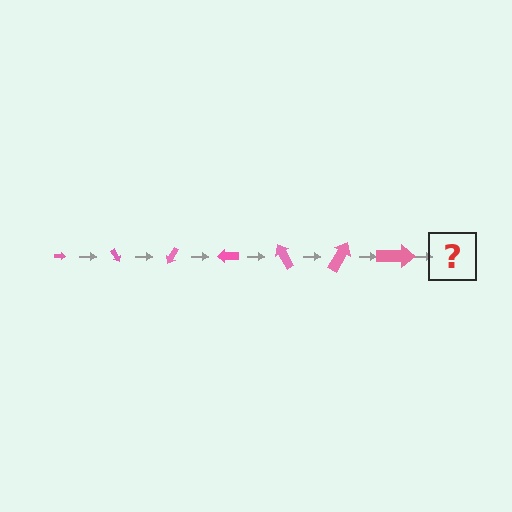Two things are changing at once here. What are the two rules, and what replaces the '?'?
The two rules are that the arrow grows larger each step and it rotates 60 degrees each step. The '?' should be an arrow, larger than the previous one and rotated 420 degrees from the start.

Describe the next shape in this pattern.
It should be an arrow, larger than the previous one and rotated 420 degrees from the start.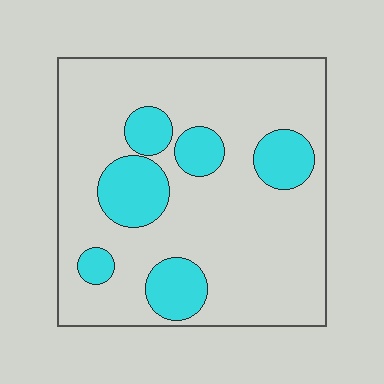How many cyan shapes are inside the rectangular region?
6.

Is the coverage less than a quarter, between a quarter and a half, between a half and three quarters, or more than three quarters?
Less than a quarter.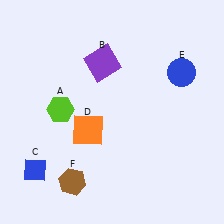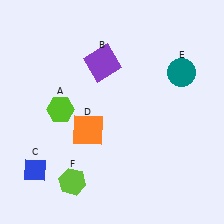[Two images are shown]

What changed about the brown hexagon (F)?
In Image 1, F is brown. In Image 2, it changed to lime.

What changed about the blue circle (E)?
In Image 1, E is blue. In Image 2, it changed to teal.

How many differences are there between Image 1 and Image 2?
There are 2 differences between the two images.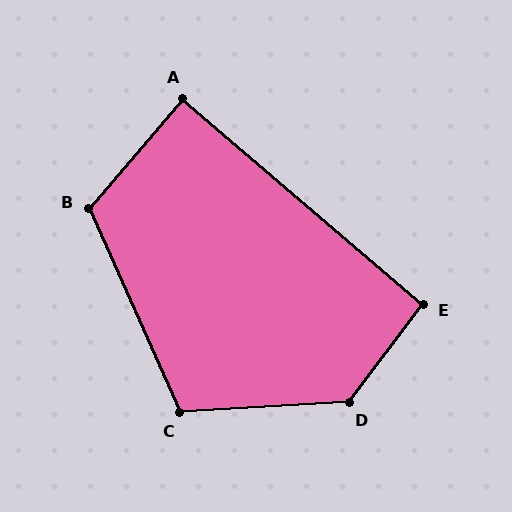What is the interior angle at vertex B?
Approximately 116 degrees (obtuse).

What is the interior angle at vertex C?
Approximately 111 degrees (obtuse).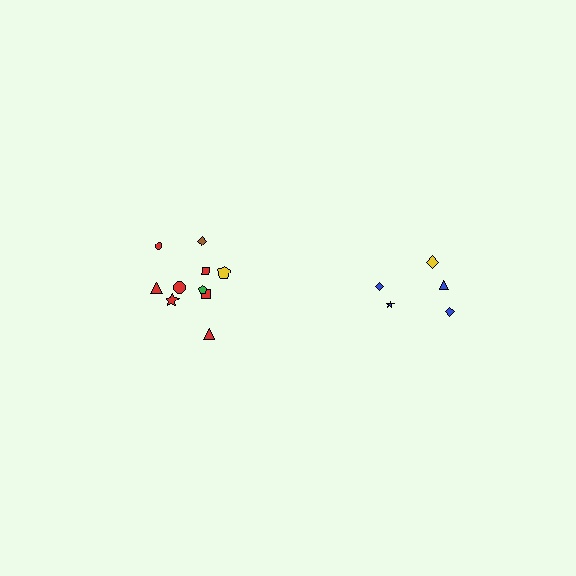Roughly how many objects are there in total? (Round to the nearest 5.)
Roughly 15 objects in total.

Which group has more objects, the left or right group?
The left group.